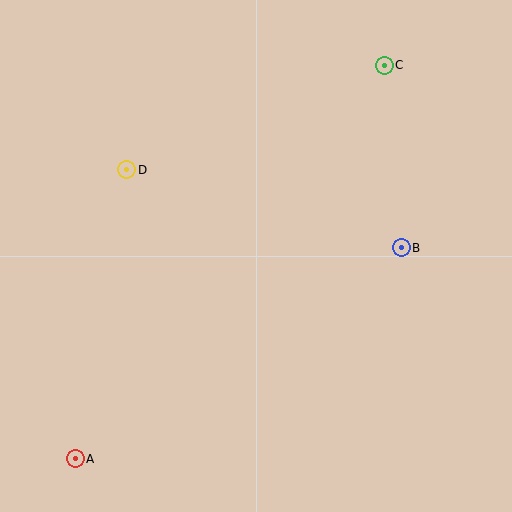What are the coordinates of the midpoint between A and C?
The midpoint between A and C is at (230, 262).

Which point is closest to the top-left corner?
Point D is closest to the top-left corner.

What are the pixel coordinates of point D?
Point D is at (127, 170).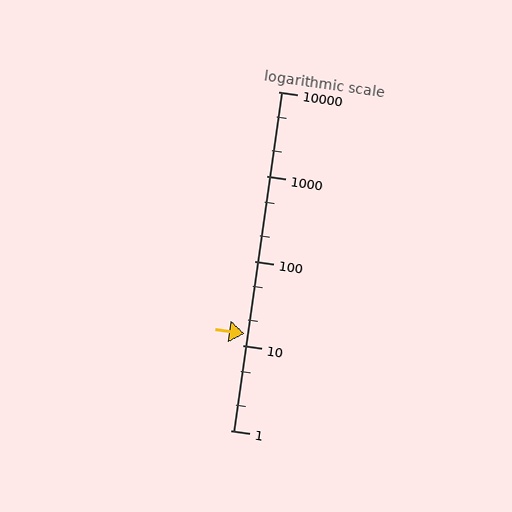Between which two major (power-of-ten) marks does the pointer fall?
The pointer is between 10 and 100.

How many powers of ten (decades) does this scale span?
The scale spans 4 decades, from 1 to 10000.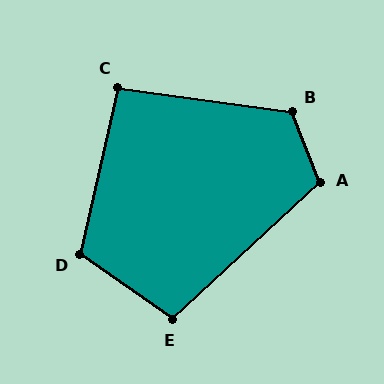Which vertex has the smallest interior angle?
C, at approximately 95 degrees.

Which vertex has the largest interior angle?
B, at approximately 119 degrees.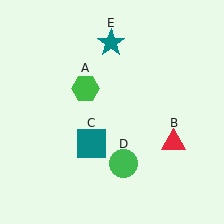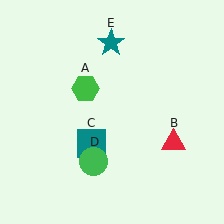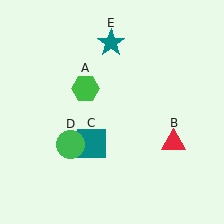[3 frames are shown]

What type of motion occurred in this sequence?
The green circle (object D) rotated clockwise around the center of the scene.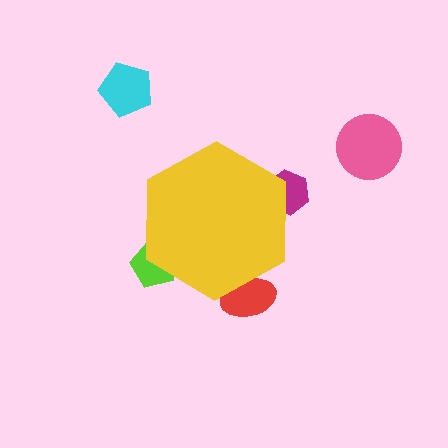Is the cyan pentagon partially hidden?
No, the cyan pentagon is fully visible.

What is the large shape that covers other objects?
A yellow hexagon.